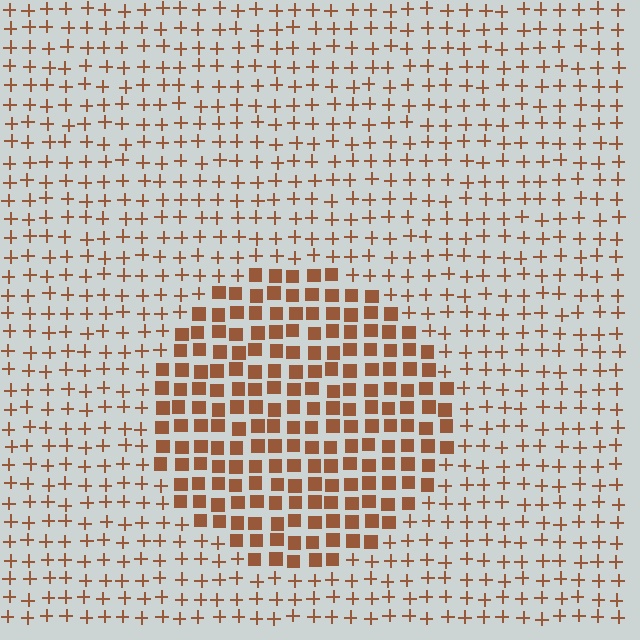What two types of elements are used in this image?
The image uses squares inside the circle region and plus signs outside it.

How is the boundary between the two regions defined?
The boundary is defined by a change in element shape: squares inside vs. plus signs outside. All elements share the same color and spacing.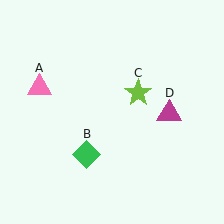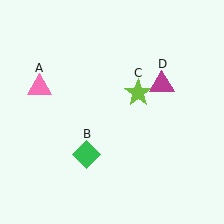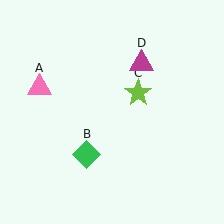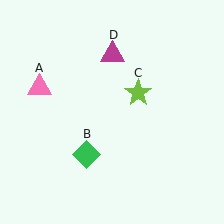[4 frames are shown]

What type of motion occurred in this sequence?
The magenta triangle (object D) rotated counterclockwise around the center of the scene.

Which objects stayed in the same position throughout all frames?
Pink triangle (object A) and green diamond (object B) and lime star (object C) remained stationary.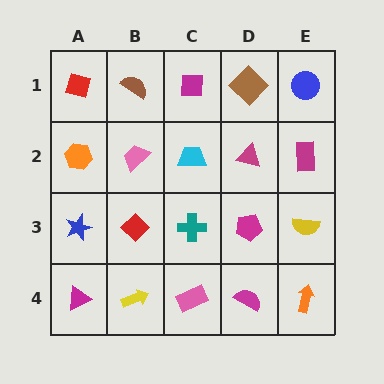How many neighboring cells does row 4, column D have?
3.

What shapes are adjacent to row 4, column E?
A yellow semicircle (row 3, column E), a magenta semicircle (row 4, column D).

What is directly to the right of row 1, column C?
A brown diamond.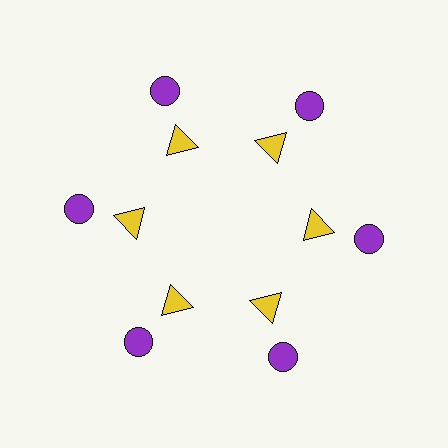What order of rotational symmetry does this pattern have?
This pattern has 6-fold rotational symmetry.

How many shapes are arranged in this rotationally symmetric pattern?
There are 12 shapes, arranged in 6 groups of 2.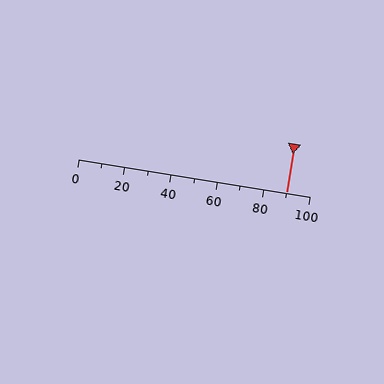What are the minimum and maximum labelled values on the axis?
The axis runs from 0 to 100.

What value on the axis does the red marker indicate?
The marker indicates approximately 90.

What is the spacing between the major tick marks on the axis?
The major ticks are spaced 20 apart.